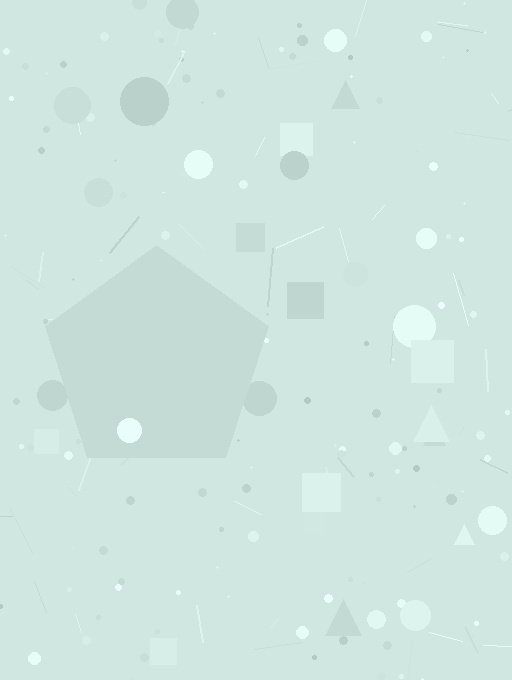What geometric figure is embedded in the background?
A pentagon is embedded in the background.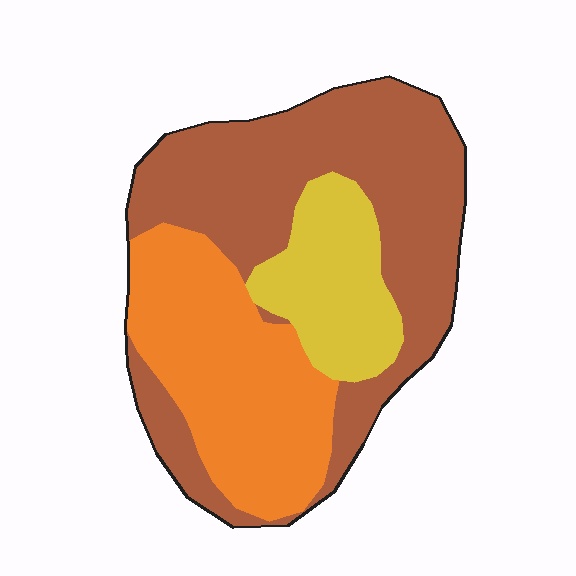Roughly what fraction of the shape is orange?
Orange covers about 30% of the shape.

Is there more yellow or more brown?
Brown.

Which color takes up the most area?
Brown, at roughly 50%.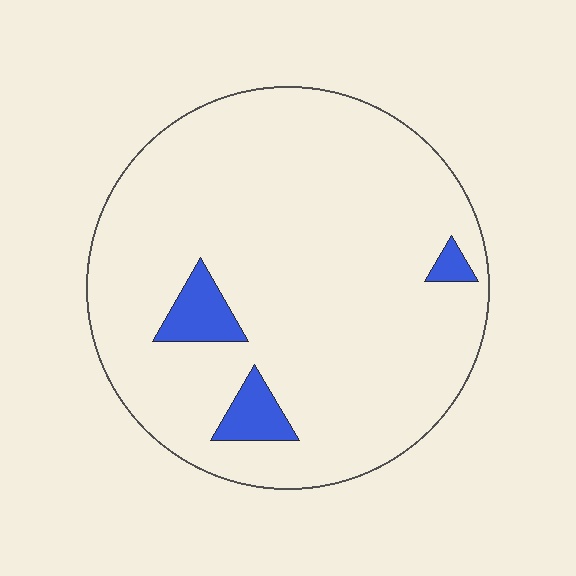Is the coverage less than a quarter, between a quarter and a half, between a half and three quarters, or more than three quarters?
Less than a quarter.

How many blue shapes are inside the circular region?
3.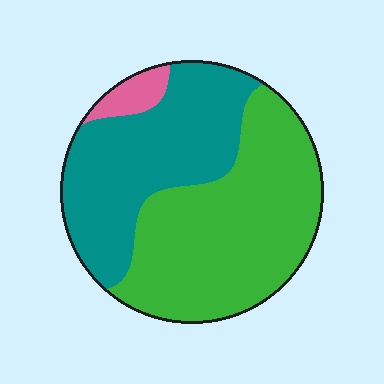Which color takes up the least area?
Pink, at roughly 5%.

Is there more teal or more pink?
Teal.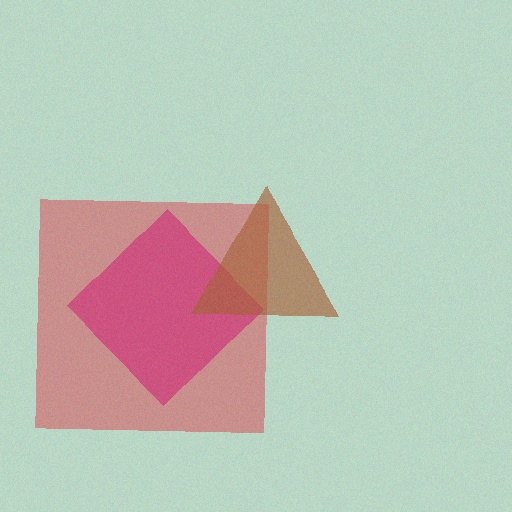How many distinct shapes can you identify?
There are 3 distinct shapes: a magenta diamond, a red square, a brown triangle.